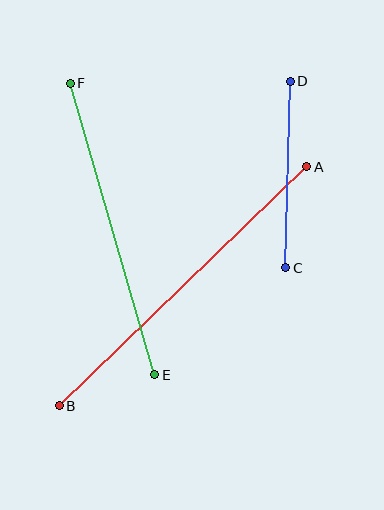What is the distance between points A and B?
The distance is approximately 344 pixels.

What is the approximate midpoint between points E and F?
The midpoint is at approximately (112, 229) pixels.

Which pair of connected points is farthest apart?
Points A and B are farthest apart.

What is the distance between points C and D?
The distance is approximately 187 pixels.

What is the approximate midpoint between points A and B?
The midpoint is at approximately (183, 286) pixels.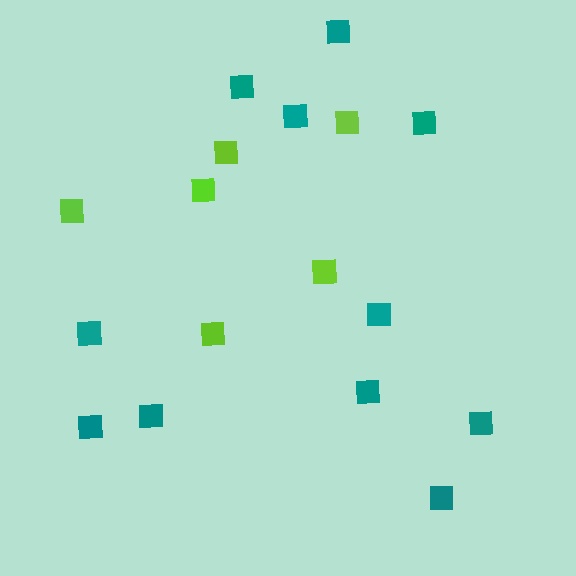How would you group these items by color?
There are 2 groups: one group of teal squares (11) and one group of lime squares (6).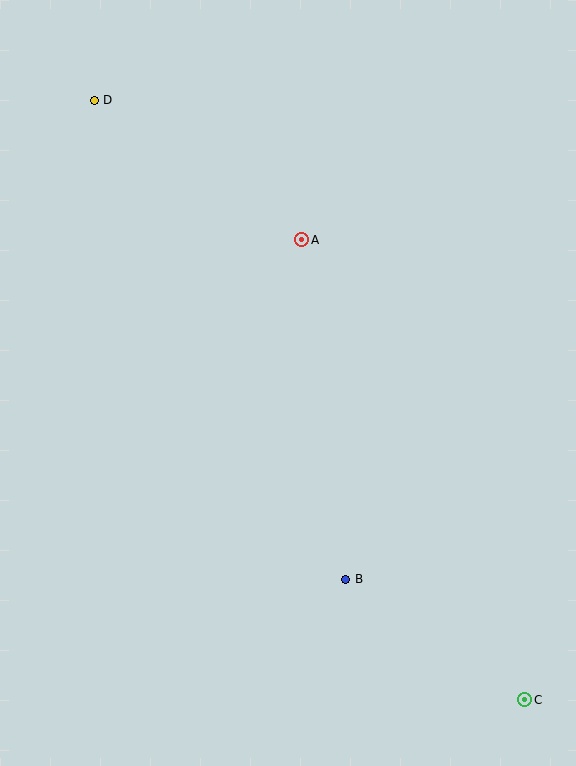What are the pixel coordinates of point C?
Point C is at (525, 700).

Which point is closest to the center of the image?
Point A at (302, 240) is closest to the center.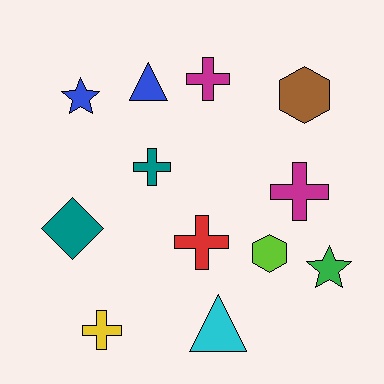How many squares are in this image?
There are no squares.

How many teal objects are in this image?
There are 2 teal objects.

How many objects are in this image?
There are 12 objects.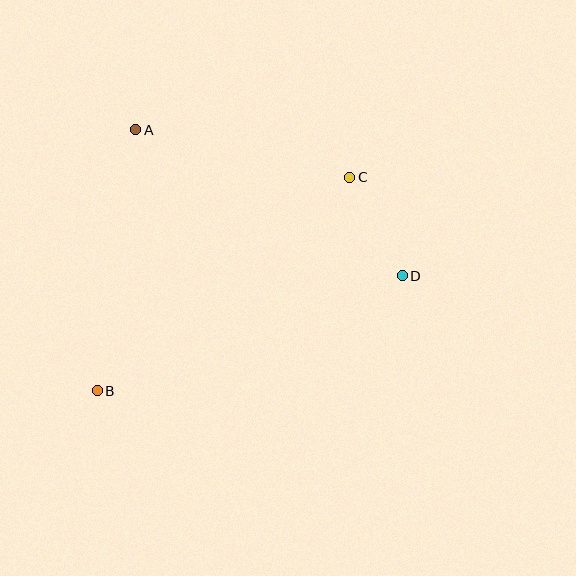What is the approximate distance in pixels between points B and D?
The distance between B and D is approximately 326 pixels.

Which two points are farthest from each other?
Points B and C are farthest from each other.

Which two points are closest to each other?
Points C and D are closest to each other.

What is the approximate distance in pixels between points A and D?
The distance between A and D is approximately 304 pixels.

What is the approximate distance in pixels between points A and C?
The distance between A and C is approximately 219 pixels.